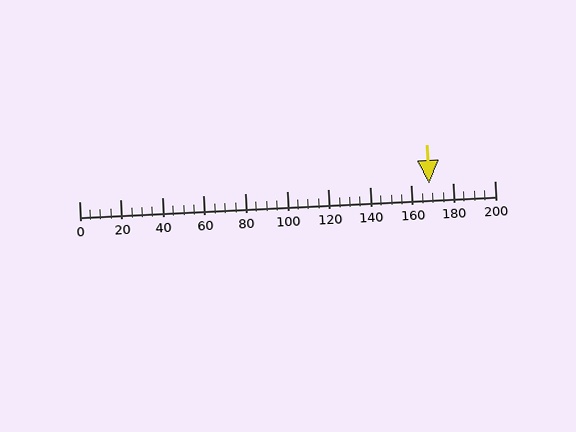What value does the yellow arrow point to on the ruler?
The yellow arrow points to approximately 168.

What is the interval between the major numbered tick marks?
The major tick marks are spaced 20 units apart.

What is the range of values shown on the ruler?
The ruler shows values from 0 to 200.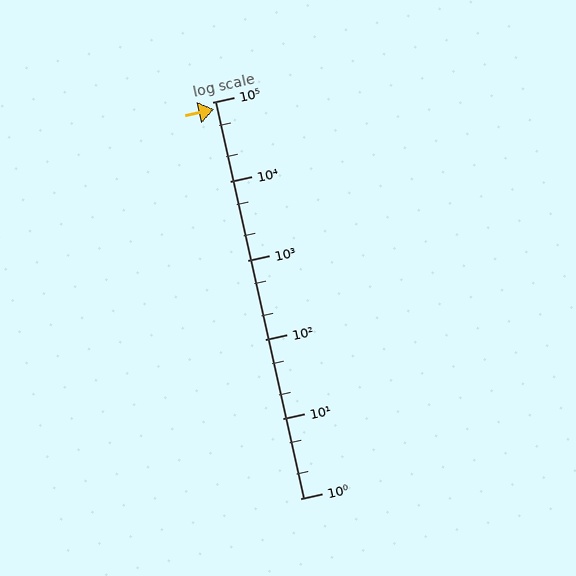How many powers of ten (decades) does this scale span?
The scale spans 5 decades, from 1 to 100000.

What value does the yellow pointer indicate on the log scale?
The pointer indicates approximately 80000.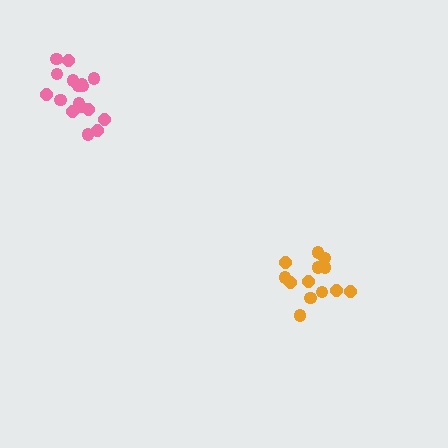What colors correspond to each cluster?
The clusters are colored: orange, pink.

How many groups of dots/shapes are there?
There are 2 groups.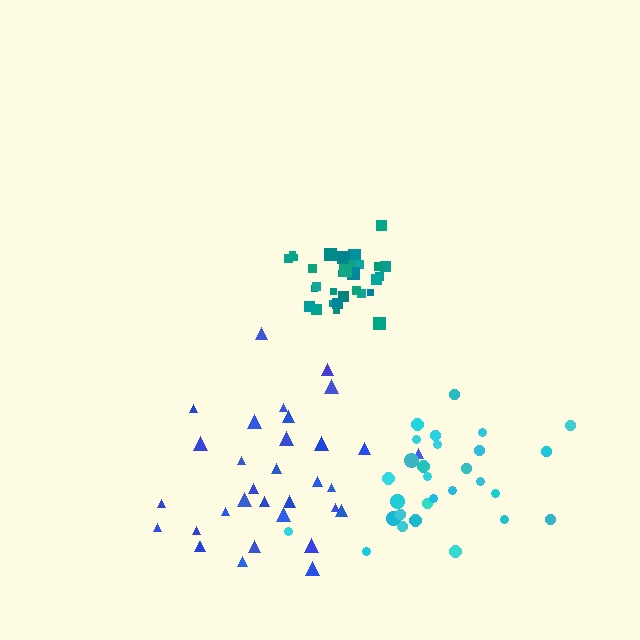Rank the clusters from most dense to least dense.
teal, blue, cyan.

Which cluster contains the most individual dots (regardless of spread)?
Blue (33).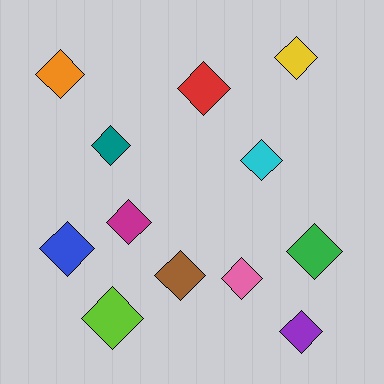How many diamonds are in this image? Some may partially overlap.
There are 12 diamonds.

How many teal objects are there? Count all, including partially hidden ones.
There is 1 teal object.